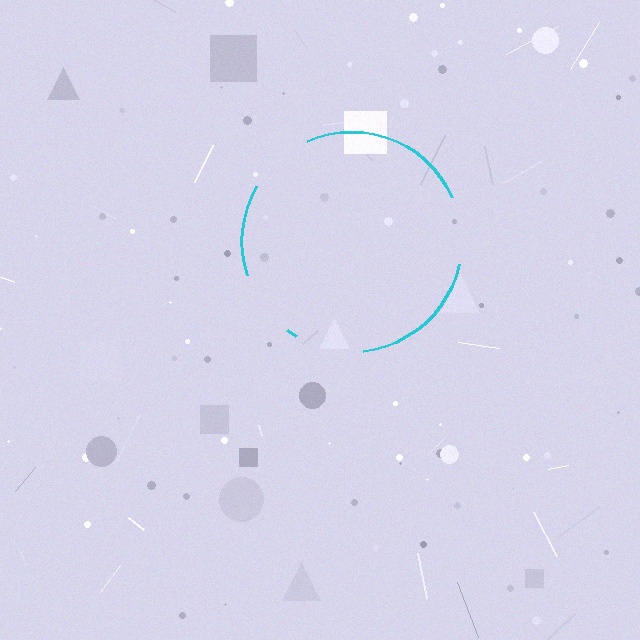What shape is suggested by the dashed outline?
The dashed outline suggests a circle.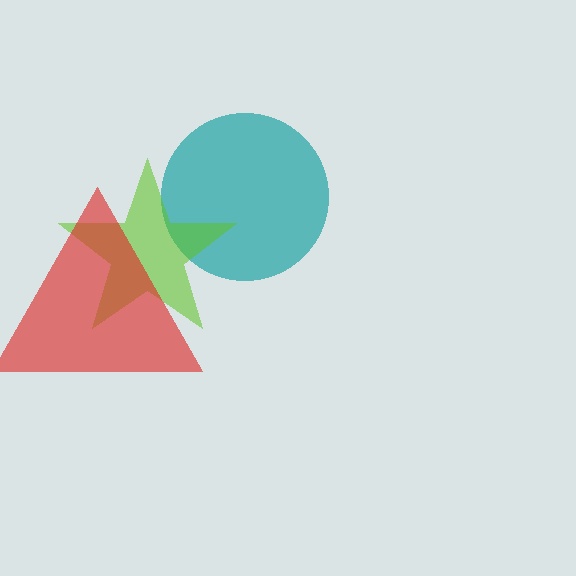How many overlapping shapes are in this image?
There are 3 overlapping shapes in the image.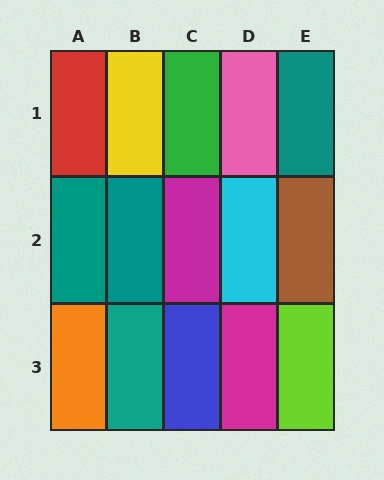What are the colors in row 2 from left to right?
Teal, teal, magenta, cyan, brown.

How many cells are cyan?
1 cell is cyan.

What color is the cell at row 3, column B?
Teal.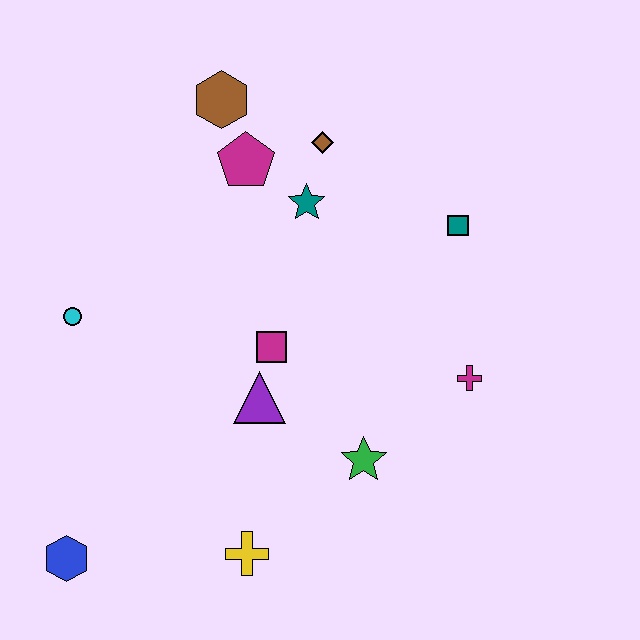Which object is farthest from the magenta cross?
The blue hexagon is farthest from the magenta cross.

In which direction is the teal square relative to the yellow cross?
The teal square is above the yellow cross.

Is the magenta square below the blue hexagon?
No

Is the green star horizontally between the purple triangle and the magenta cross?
Yes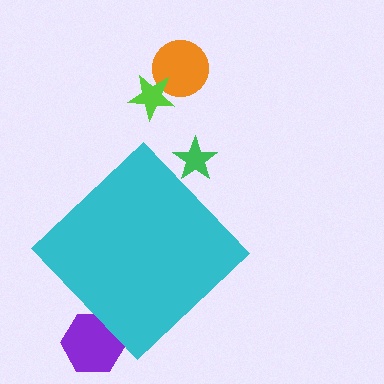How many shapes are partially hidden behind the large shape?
2 shapes are partially hidden.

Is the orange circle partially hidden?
No, the orange circle is fully visible.